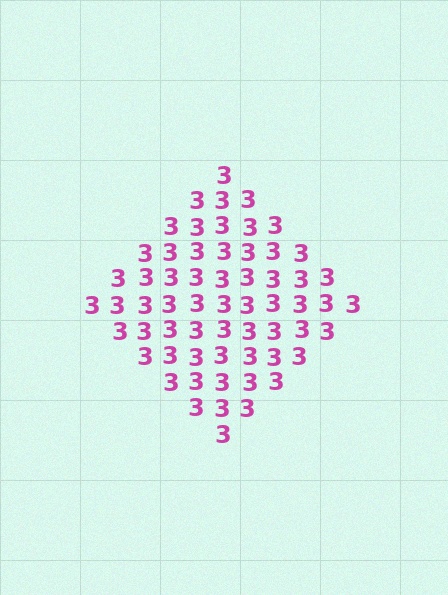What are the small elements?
The small elements are digit 3's.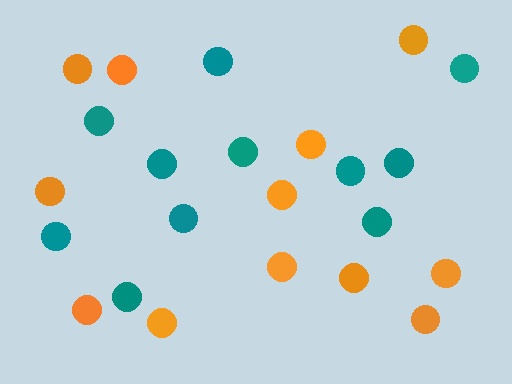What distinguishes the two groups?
There are 2 groups: one group of teal circles (11) and one group of orange circles (12).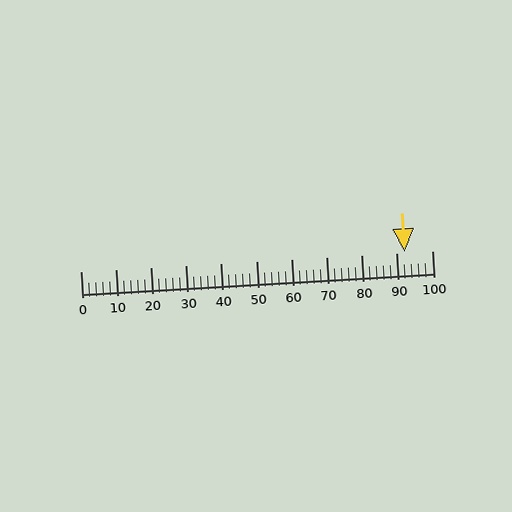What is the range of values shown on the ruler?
The ruler shows values from 0 to 100.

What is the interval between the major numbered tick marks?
The major tick marks are spaced 10 units apart.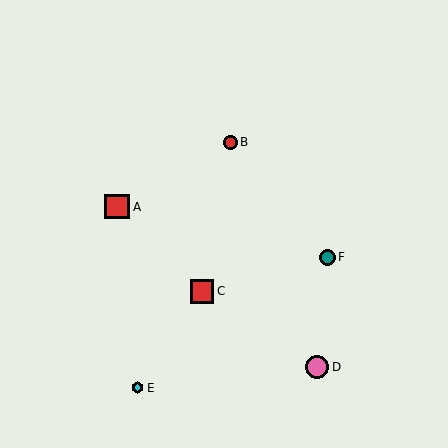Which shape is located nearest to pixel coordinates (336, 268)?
The teal circle (labeled F) at (327, 257) is nearest to that location.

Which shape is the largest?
The red square (labeled A) is the largest.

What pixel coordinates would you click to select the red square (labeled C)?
Click at (202, 291) to select the red square C.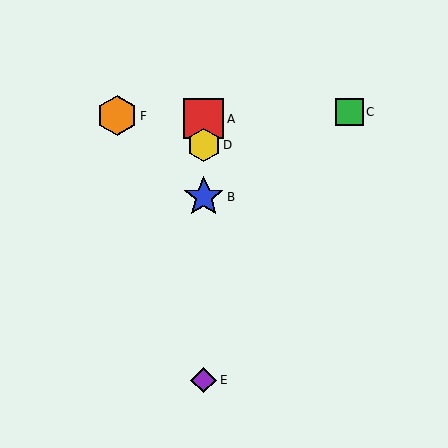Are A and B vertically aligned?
Yes, both are at x≈204.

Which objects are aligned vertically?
Objects A, B, D, E are aligned vertically.